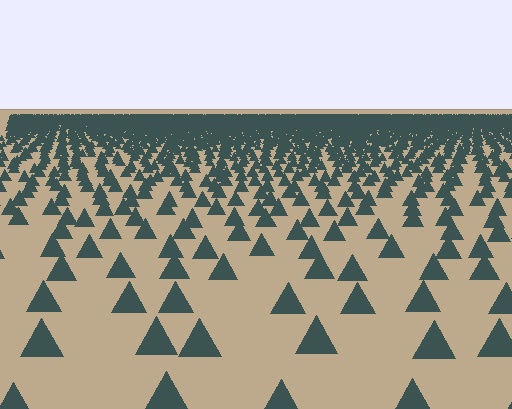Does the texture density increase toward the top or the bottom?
Density increases toward the top.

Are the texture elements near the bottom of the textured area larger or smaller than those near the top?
Larger. Near the bottom, elements are closer to the viewer and appear at a bigger on-screen size.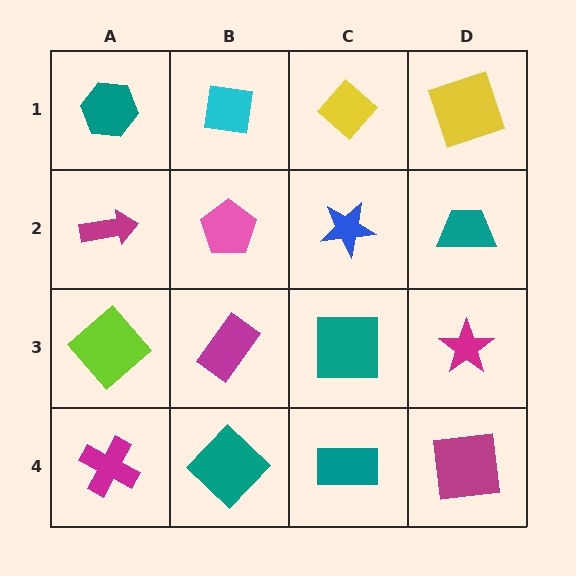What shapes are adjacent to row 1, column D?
A teal trapezoid (row 2, column D), a yellow diamond (row 1, column C).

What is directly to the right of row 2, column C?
A teal trapezoid.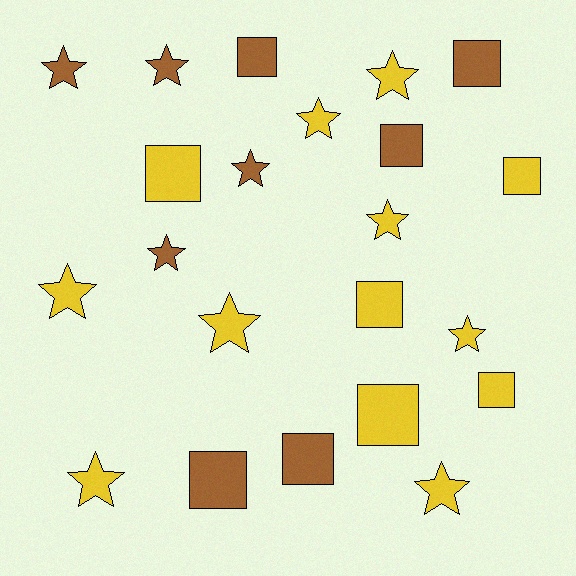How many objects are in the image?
There are 22 objects.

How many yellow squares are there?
There are 5 yellow squares.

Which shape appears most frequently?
Star, with 12 objects.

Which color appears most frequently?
Yellow, with 13 objects.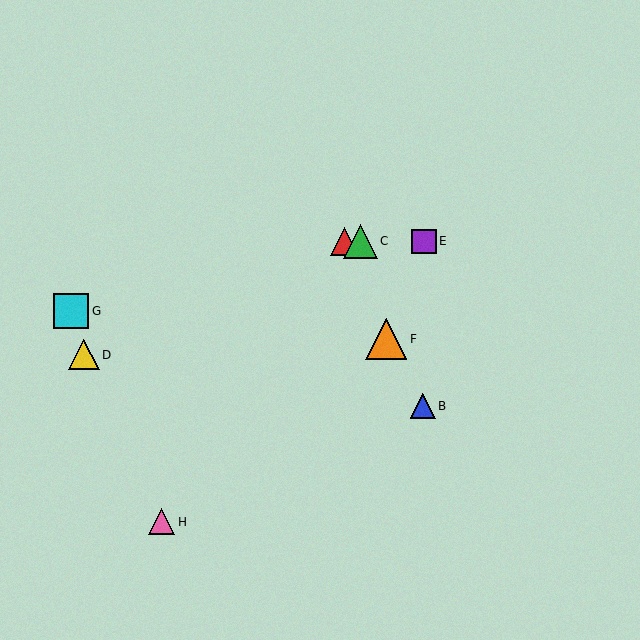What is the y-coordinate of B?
Object B is at y≈406.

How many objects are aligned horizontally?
3 objects (A, C, E) are aligned horizontally.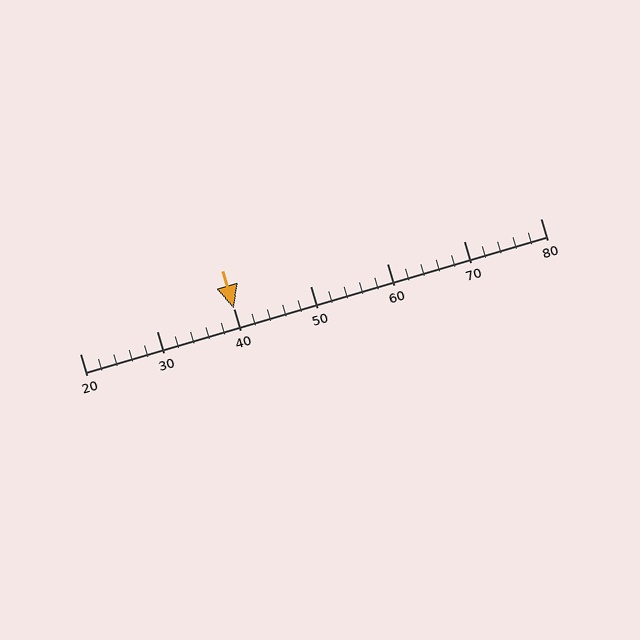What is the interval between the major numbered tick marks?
The major tick marks are spaced 10 units apart.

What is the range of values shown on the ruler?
The ruler shows values from 20 to 80.